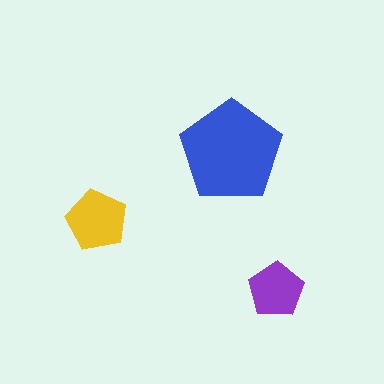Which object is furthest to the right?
The purple pentagon is rightmost.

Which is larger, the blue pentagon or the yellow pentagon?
The blue one.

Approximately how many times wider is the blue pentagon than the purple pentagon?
About 2 times wider.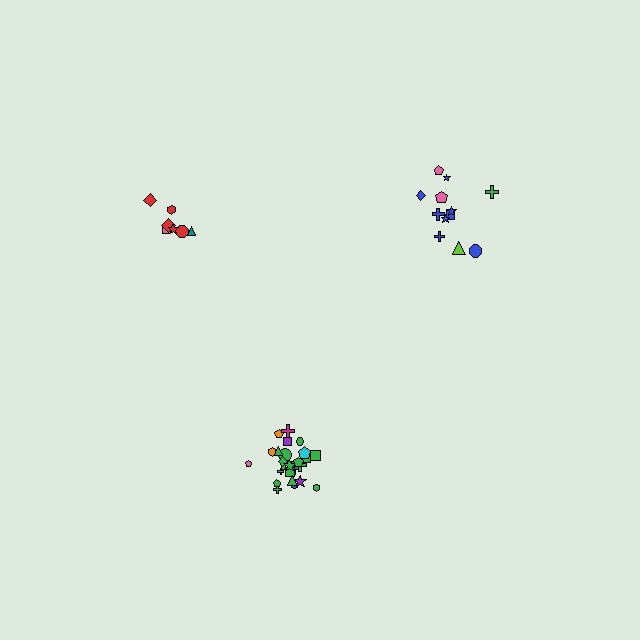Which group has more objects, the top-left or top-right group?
The top-right group.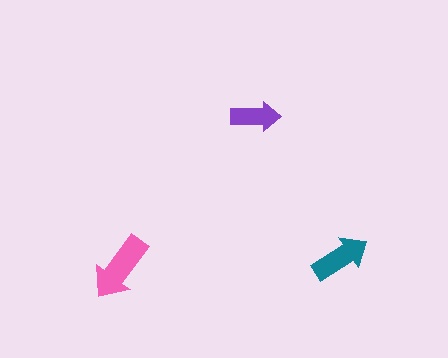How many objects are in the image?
There are 3 objects in the image.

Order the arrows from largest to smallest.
the pink one, the teal one, the purple one.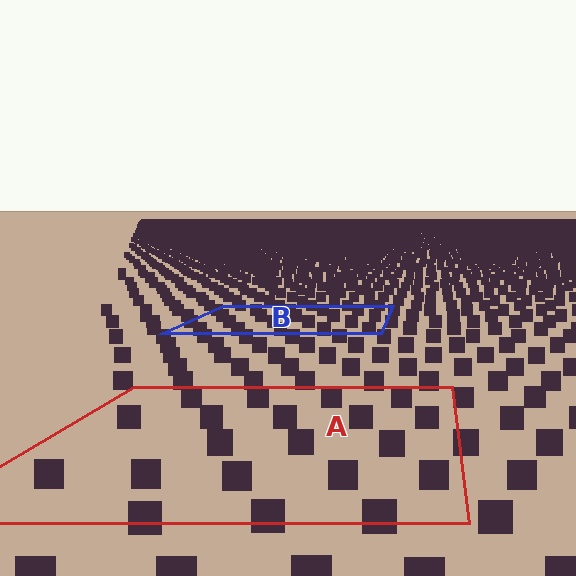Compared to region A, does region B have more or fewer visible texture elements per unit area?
Region B has more texture elements per unit area — they are packed more densely because it is farther away.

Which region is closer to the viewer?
Region A is closer. The texture elements there are larger and more spread out.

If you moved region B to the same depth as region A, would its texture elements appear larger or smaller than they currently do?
They would appear larger. At a closer depth, the same texture elements are projected at a bigger on-screen size.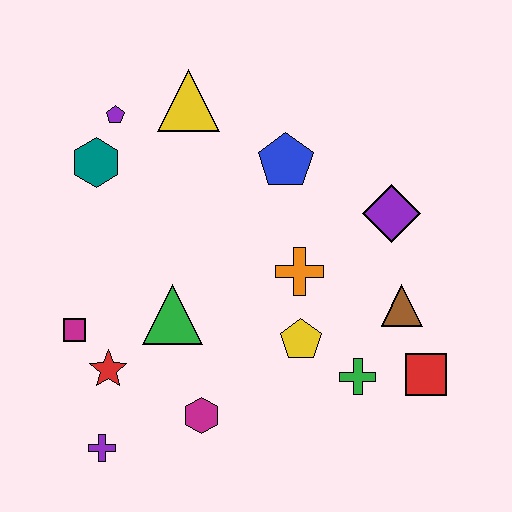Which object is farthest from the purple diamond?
The purple cross is farthest from the purple diamond.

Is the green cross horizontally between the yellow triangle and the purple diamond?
Yes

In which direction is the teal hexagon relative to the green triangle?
The teal hexagon is above the green triangle.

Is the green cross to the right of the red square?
No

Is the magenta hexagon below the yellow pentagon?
Yes